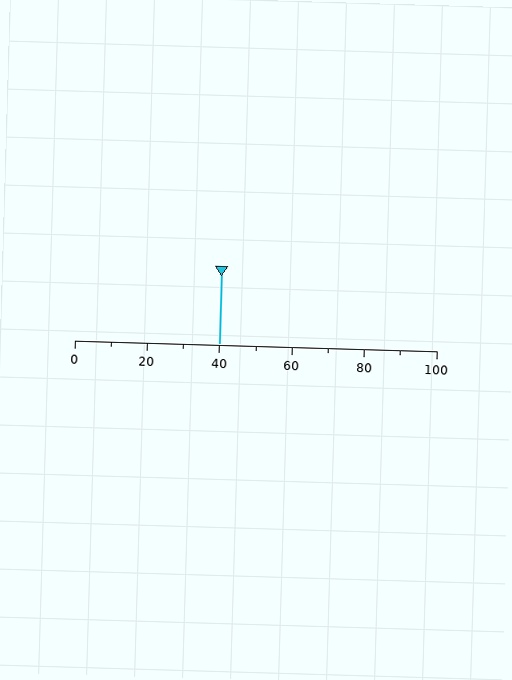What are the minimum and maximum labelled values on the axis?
The axis runs from 0 to 100.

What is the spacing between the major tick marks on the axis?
The major ticks are spaced 20 apart.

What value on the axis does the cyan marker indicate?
The marker indicates approximately 40.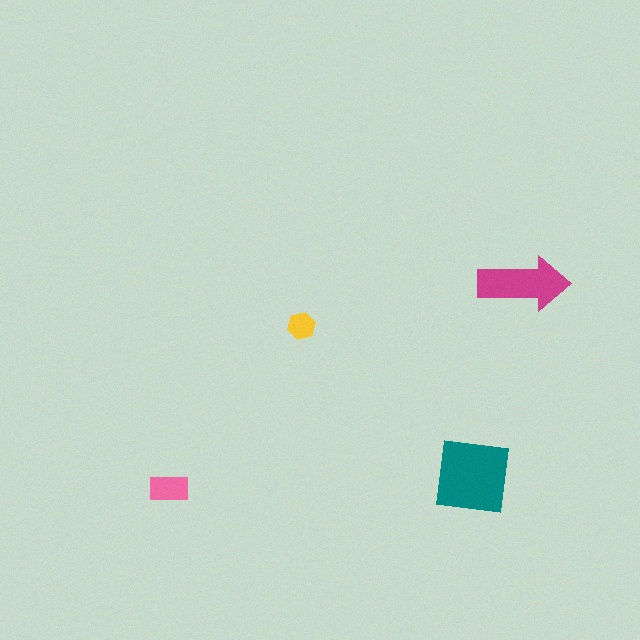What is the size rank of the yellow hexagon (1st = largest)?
4th.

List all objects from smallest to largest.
The yellow hexagon, the pink rectangle, the magenta arrow, the teal square.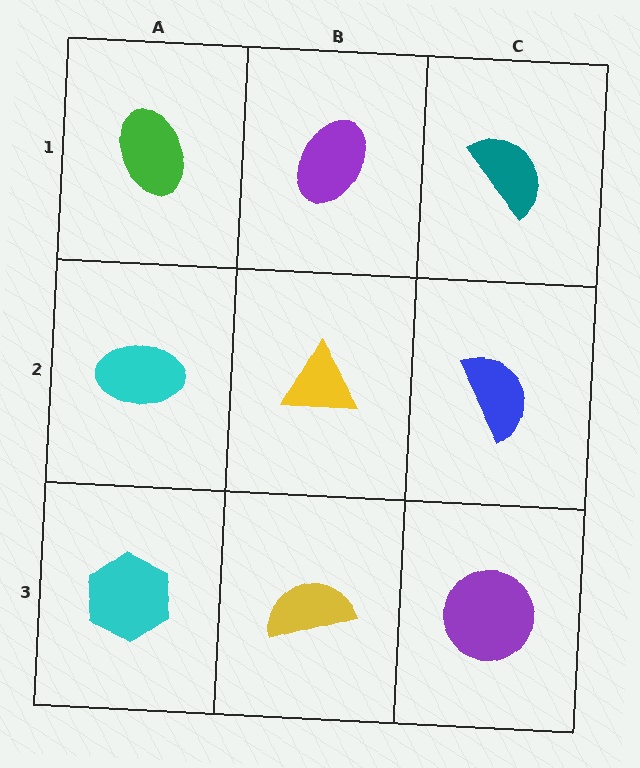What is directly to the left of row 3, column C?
A yellow semicircle.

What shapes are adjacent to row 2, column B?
A purple ellipse (row 1, column B), a yellow semicircle (row 3, column B), a cyan ellipse (row 2, column A), a blue semicircle (row 2, column C).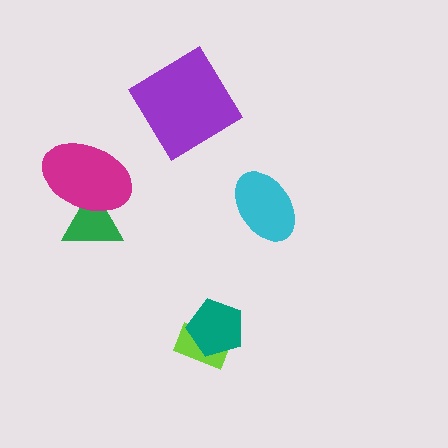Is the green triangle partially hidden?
Yes, it is partially covered by another shape.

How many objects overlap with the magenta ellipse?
1 object overlaps with the magenta ellipse.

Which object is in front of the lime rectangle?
The teal pentagon is in front of the lime rectangle.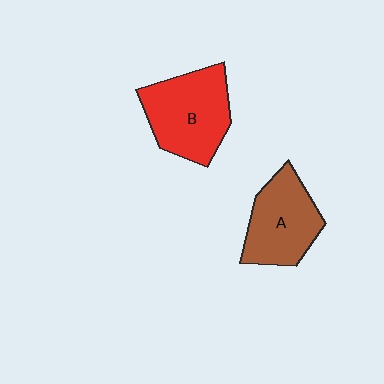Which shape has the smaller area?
Shape A (brown).